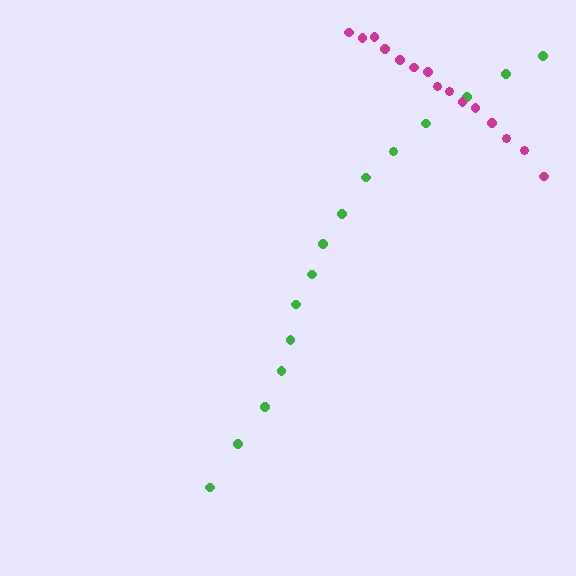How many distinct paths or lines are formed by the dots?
There are 2 distinct paths.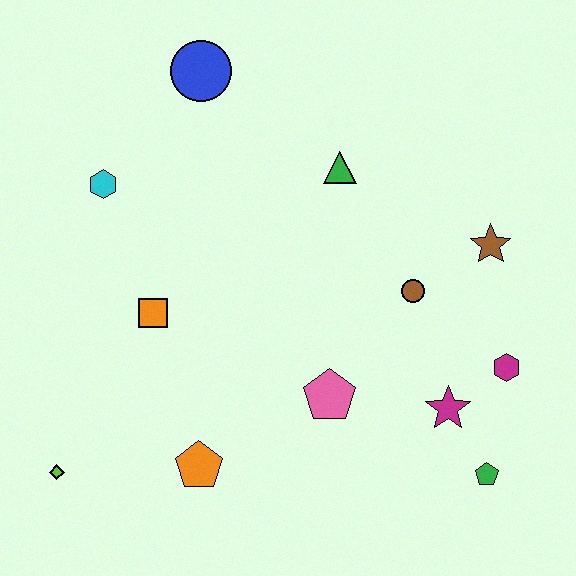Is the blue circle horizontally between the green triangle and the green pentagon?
No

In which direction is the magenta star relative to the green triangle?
The magenta star is below the green triangle.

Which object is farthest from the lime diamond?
The brown star is farthest from the lime diamond.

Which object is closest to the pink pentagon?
The magenta star is closest to the pink pentagon.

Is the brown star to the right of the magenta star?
Yes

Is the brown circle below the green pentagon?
No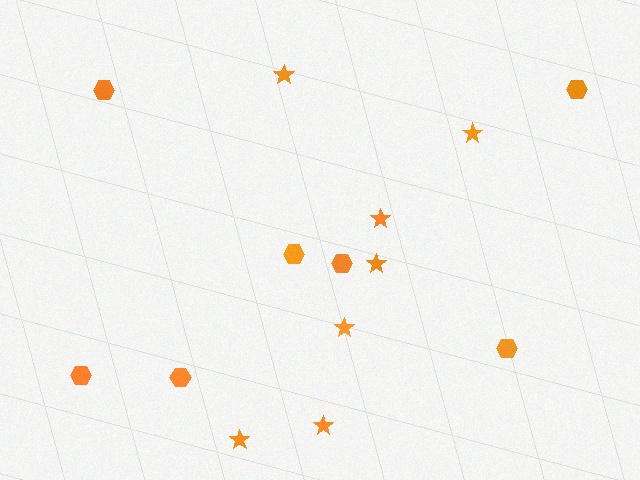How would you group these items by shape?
There are 2 groups: one group of hexagons (7) and one group of stars (7).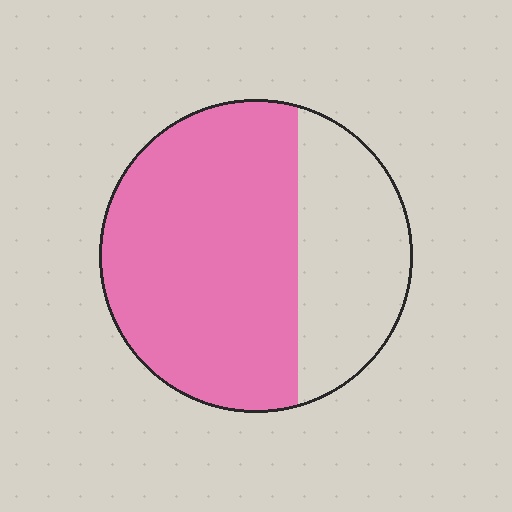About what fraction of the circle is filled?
About two thirds (2/3).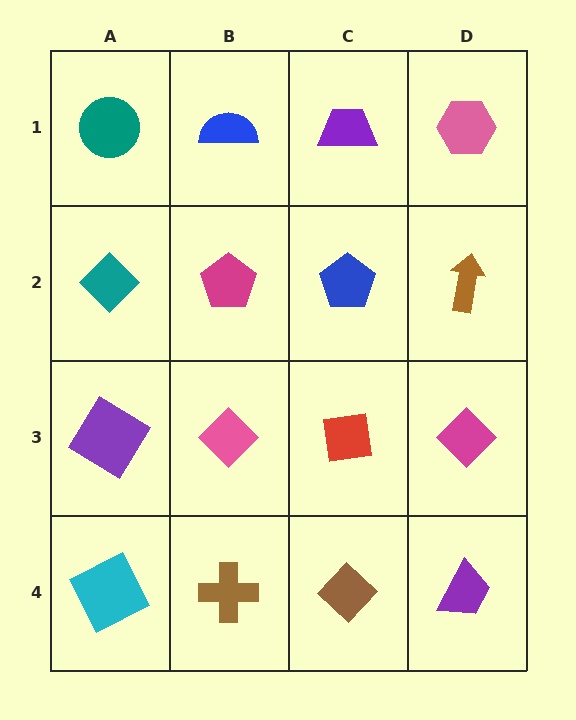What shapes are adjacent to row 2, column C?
A purple trapezoid (row 1, column C), a red square (row 3, column C), a magenta pentagon (row 2, column B), a brown arrow (row 2, column D).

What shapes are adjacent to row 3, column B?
A magenta pentagon (row 2, column B), a brown cross (row 4, column B), a purple diamond (row 3, column A), a red square (row 3, column C).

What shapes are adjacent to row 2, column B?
A blue semicircle (row 1, column B), a pink diamond (row 3, column B), a teal diamond (row 2, column A), a blue pentagon (row 2, column C).